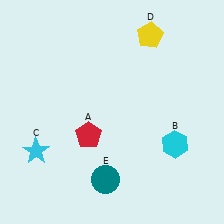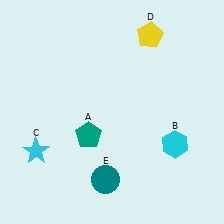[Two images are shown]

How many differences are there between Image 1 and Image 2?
There is 1 difference between the two images.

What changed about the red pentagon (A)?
In Image 1, A is red. In Image 2, it changed to teal.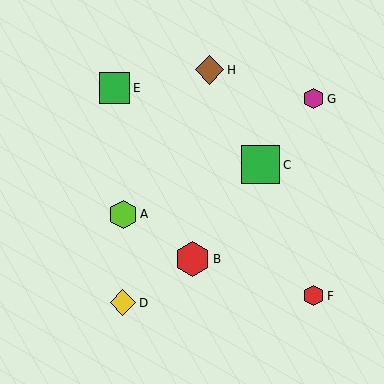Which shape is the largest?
The green square (labeled C) is the largest.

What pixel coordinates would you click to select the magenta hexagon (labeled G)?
Click at (314, 99) to select the magenta hexagon G.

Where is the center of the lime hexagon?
The center of the lime hexagon is at (123, 214).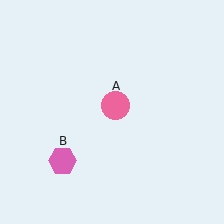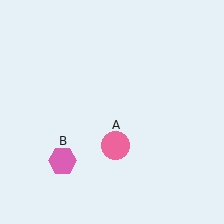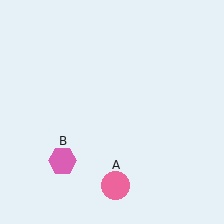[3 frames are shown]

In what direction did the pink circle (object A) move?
The pink circle (object A) moved down.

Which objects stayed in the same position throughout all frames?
Pink hexagon (object B) remained stationary.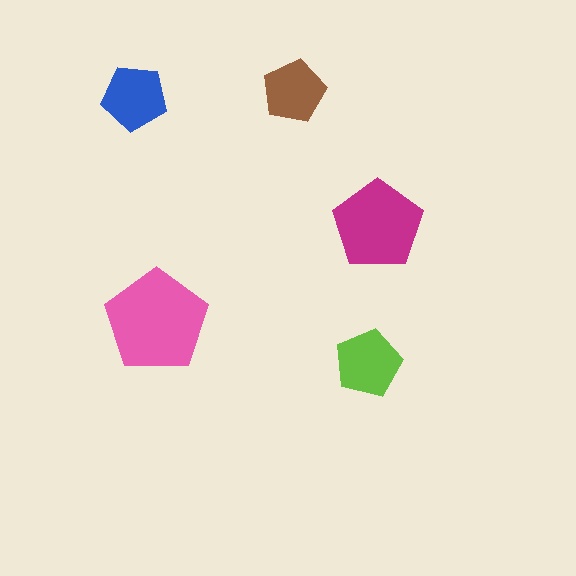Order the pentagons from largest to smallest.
the pink one, the magenta one, the lime one, the blue one, the brown one.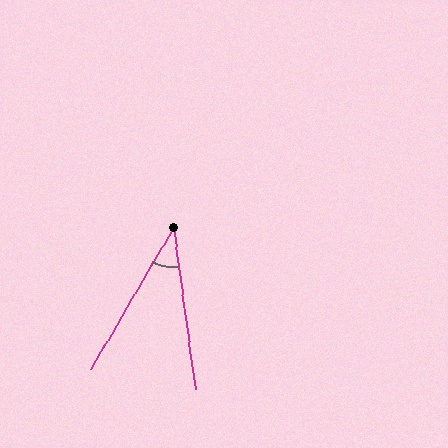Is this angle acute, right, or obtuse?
It is acute.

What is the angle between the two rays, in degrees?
Approximately 38 degrees.